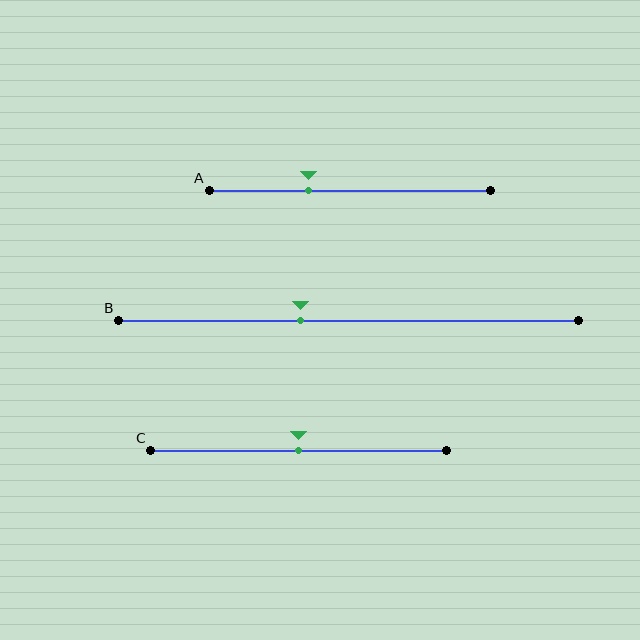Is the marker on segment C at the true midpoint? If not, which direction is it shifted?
Yes, the marker on segment C is at the true midpoint.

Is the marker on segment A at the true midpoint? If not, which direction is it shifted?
No, the marker on segment A is shifted to the left by about 15% of the segment length.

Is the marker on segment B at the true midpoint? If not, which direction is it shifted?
No, the marker on segment B is shifted to the left by about 11% of the segment length.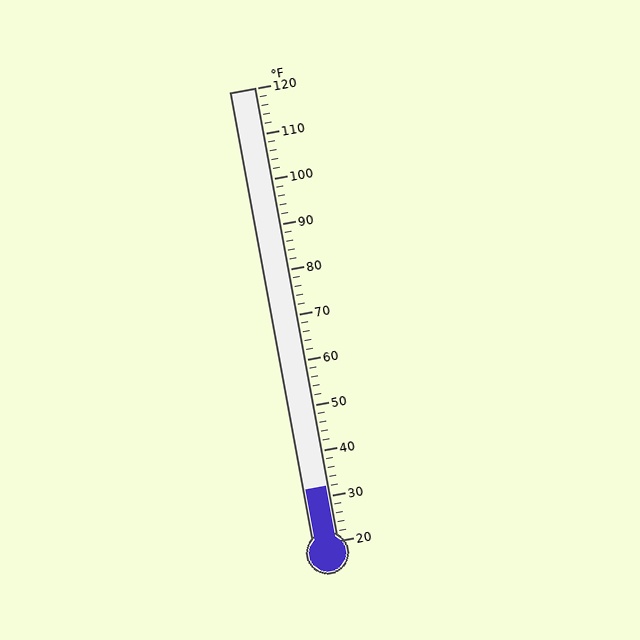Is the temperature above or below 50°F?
The temperature is below 50°F.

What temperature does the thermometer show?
The thermometer shows approximately 32°F.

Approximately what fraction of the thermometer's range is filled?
The thermometer is filled to approximately 10% of its range.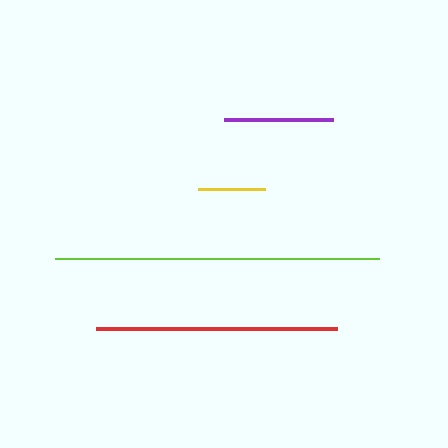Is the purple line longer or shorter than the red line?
The red line is longer than the purple line.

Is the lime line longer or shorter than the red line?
The lime line is longer than the red line.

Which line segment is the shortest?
The yellow line is the shortest at approximately 67 pixels.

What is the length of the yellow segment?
The yellow segment is approximately 67 pixels long.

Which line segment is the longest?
The lime line is the longest at approximately 324 pixels.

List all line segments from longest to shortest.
From longest to shortest: lime, red, purple, yellow.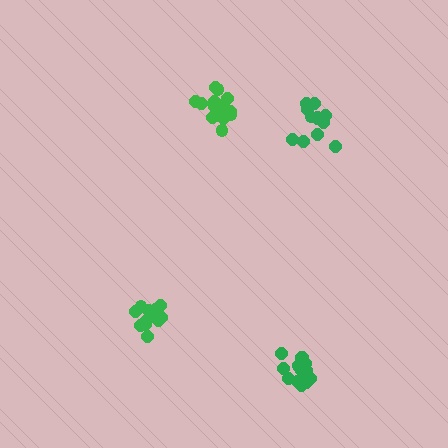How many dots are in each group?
Group 1: 12 dots, Group 2: 12 dots, Group 3: 16 dots, Group 4: 15 dots (55 total).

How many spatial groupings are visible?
There are 4 spatial groupings.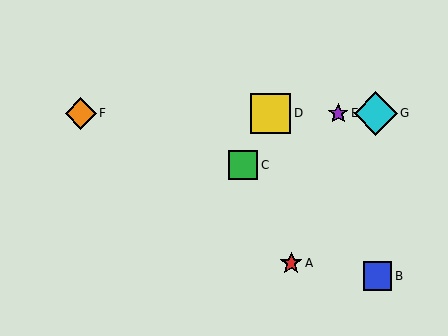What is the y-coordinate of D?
Object D is at y≈114.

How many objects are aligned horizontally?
4 objects (D, E, F, G) are aligned horizontally.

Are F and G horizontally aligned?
Yes, both are at y≈114.